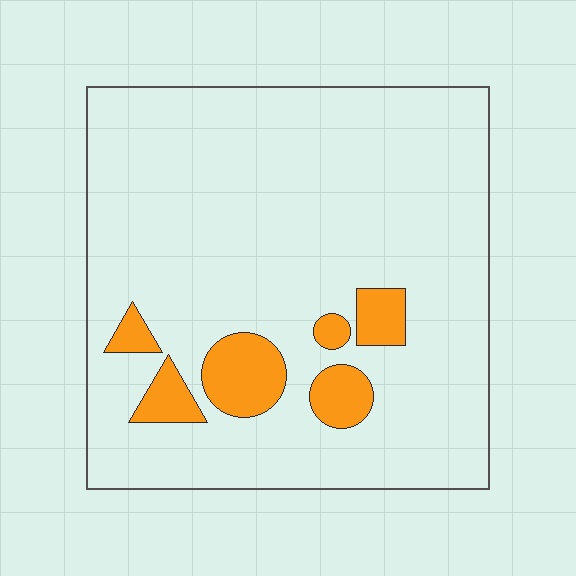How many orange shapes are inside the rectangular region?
6.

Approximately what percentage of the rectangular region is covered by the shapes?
Approximately 10%.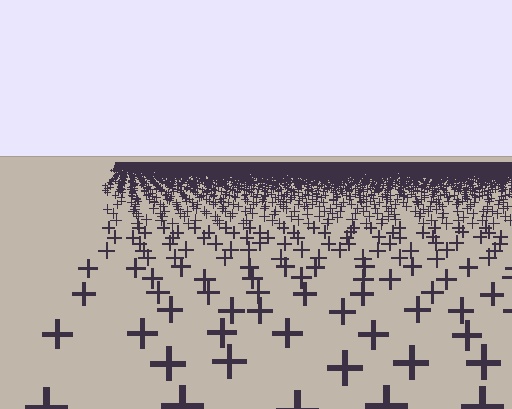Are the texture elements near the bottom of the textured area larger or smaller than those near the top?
Larger. Near the bottom, elements are closer to the viewer and appear at a bigger on-screen size.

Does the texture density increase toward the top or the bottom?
Density increases toward the top.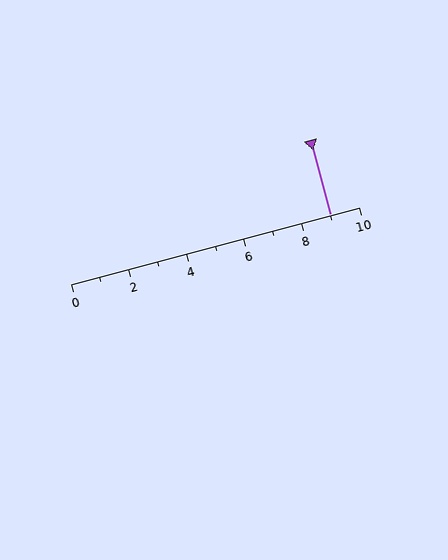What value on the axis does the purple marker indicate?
The marker indicates approximately 9.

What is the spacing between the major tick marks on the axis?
The major ticks are spaced 2 apart.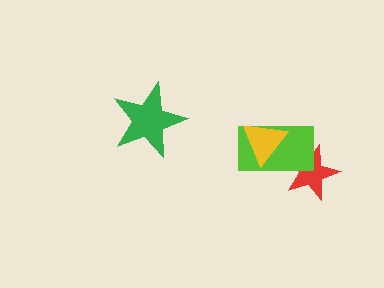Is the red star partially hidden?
Yes, it is partially covered by another shape.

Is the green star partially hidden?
No, no other shape covers it.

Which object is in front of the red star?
The lime rectangle is in front of the red star.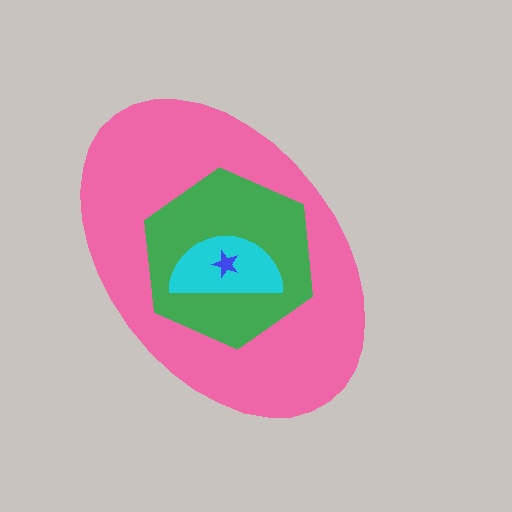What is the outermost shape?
The pink ellipse.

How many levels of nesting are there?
4.